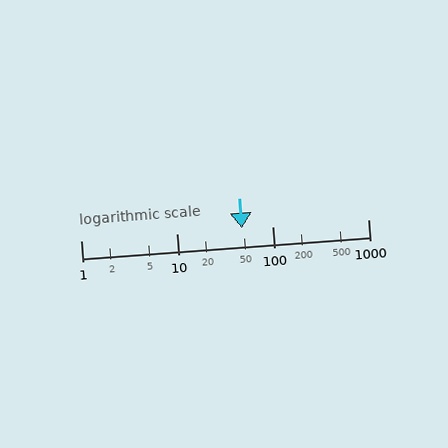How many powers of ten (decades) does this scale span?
The scale spans 3 decades, from 1 to 1000.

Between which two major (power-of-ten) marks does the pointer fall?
The pointer is between 10 and 100.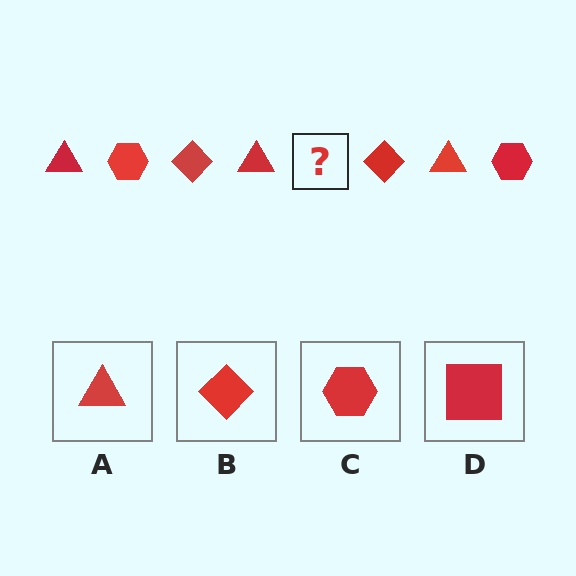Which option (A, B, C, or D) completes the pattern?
C.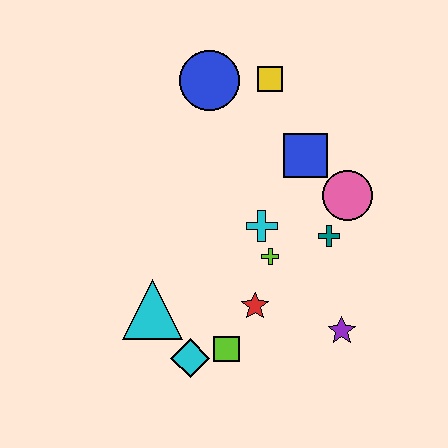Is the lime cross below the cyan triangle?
No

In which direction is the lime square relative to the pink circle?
The lime square is below the pink circle.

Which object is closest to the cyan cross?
The lime cross is closest to the cyan cross.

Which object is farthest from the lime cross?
The blue circle is farthest from the lime cross.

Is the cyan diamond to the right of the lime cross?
No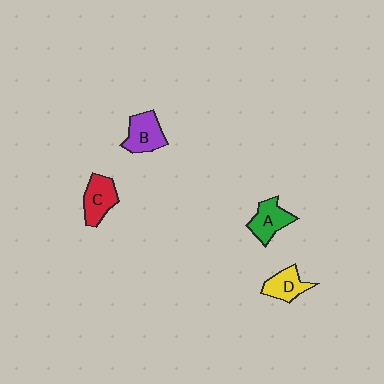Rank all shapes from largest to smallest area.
From largest to smallest: B (purple), C (red), A (green), D (yellow).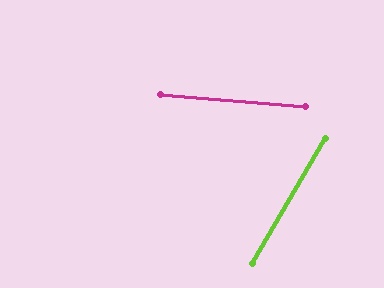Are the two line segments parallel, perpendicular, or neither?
Neither parallel nor perpendicular — they differ by about 64°.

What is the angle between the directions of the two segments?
Approximately 64 degrees.